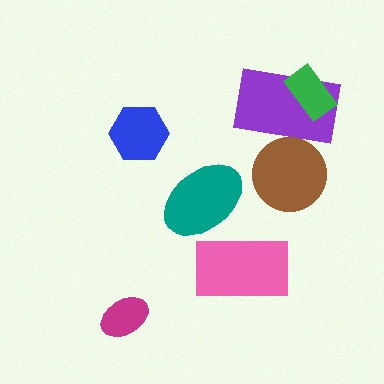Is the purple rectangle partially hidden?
Yes, it is partially covered by another shape.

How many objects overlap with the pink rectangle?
1 object overlaps with the pink rectangle.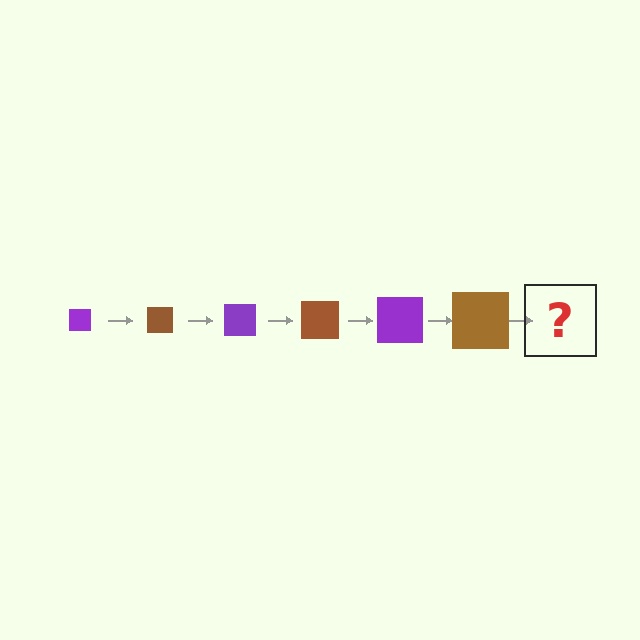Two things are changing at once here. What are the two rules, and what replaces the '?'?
The two rules are that the square grows larger each step and the color cycles through purple and brown. The '?' should be a purple square, larger than the previous one.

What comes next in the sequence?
The next element should be a purple square, larger than the previous one.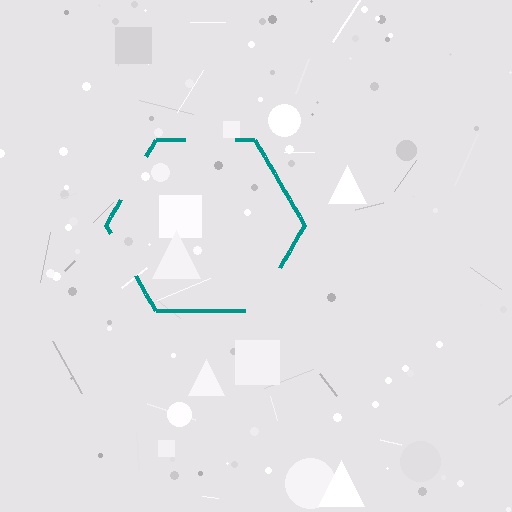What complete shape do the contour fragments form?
The contour fragments form a hexagon.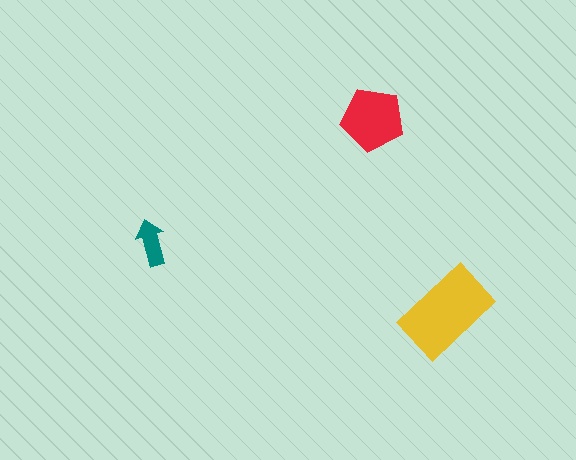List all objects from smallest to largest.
The teal arrow, the red pentagon, the yellow rectangle.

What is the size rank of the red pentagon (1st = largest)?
2nd.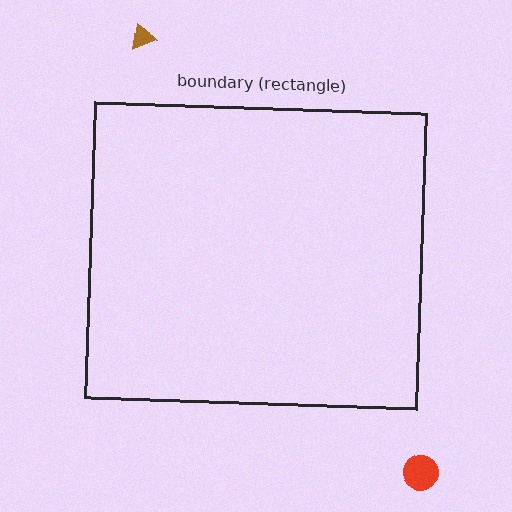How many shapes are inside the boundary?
0 inside, 2 outside.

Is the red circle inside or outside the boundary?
Outside.